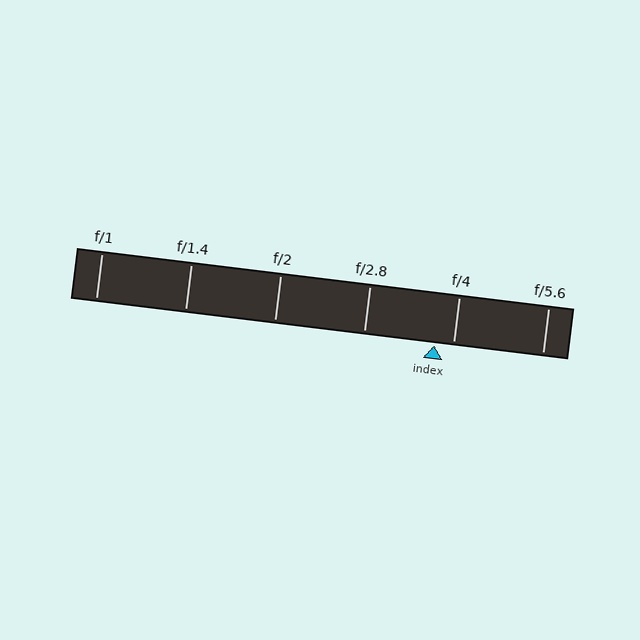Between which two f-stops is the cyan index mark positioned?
The index mark is between f/2.8 and f/4.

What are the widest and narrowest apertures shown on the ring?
The widest aperture shown is f/1 and the narrowest is f/5.6.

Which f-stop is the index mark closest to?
The index mark is closest to f/4.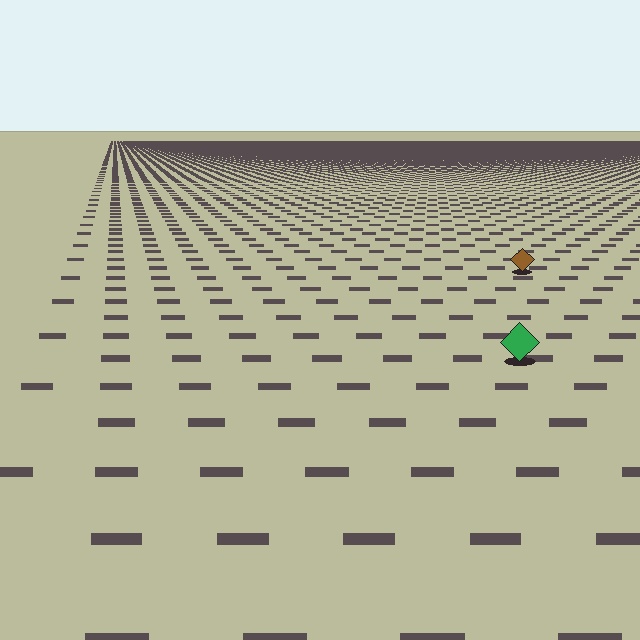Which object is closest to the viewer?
The green diamond is closest. The texture marks near it are larger and more spread out.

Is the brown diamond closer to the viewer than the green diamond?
No. The green diamond is closer — you can tell from the texture gradient: the ground texture is coarser near it.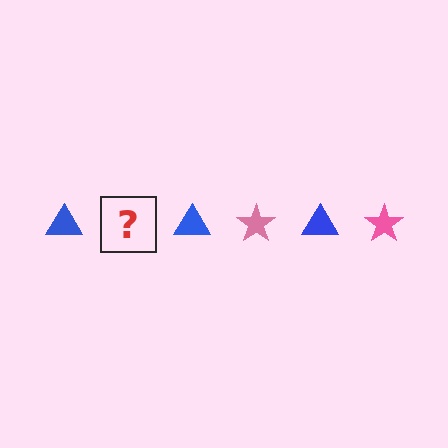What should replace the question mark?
The question mark should be replaced with a pink star.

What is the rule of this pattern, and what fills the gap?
The rule is that the pattern alternates between blue triangle and pink star. The gap should be filled with a pink star.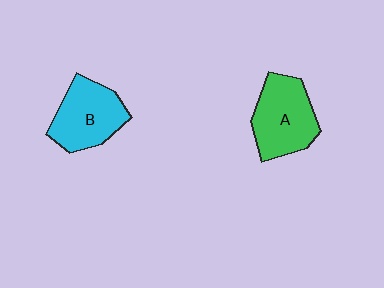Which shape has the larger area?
Shape A (green).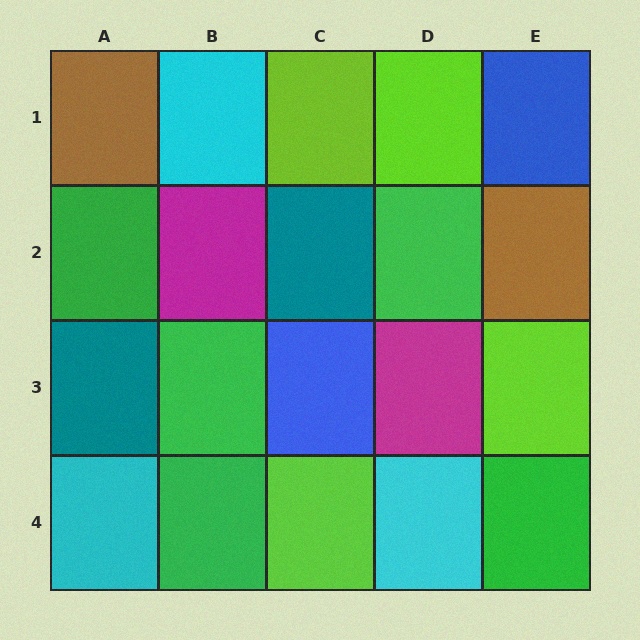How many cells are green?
5 cells are green.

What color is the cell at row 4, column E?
Green.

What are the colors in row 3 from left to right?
Teal, green, blue, magenta, lime.